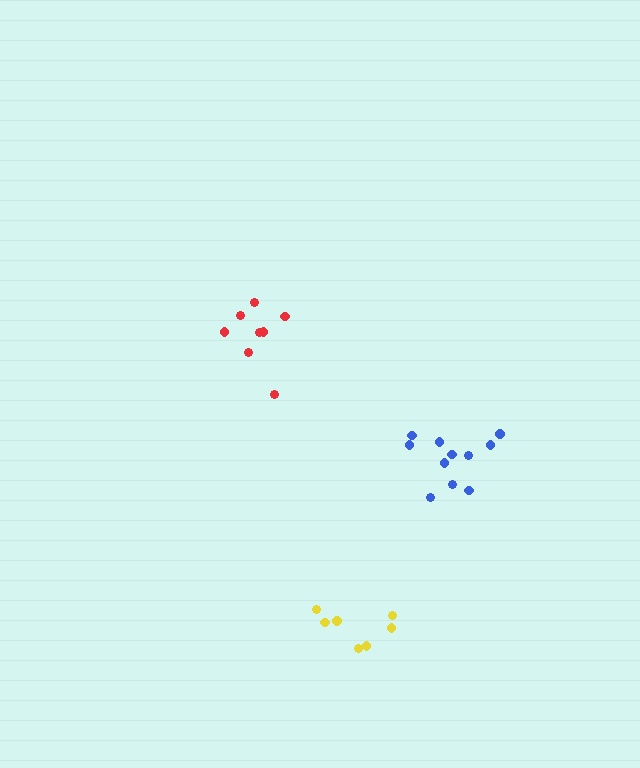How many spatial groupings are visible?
There are 3 spatial groupings.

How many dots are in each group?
Group 1: 7 dots, Group 2: 8 dots, Group 3: 11 dots (26 total).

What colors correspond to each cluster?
The clusters are colored: yellow, red, blue.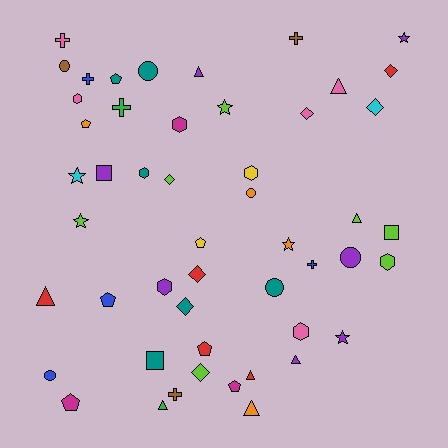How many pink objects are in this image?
There are 5 pink objects.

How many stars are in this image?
There are 6 stars.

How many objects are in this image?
There are 50 objects.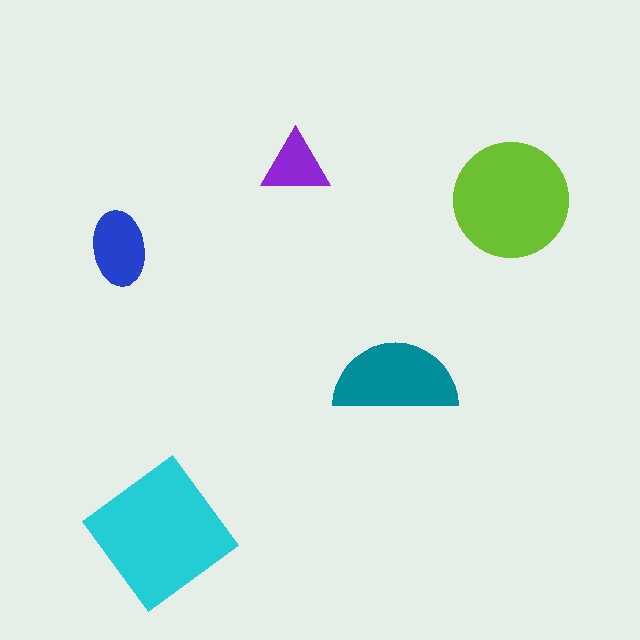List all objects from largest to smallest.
The cyan diamond, the lime circle, the teal semicircle, the blue ellipse, the purple triangle.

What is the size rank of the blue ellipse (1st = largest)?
4th.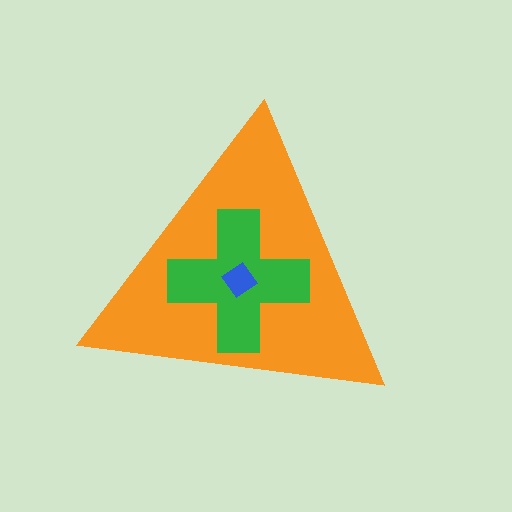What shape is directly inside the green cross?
The blue diamond.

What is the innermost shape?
The blue diamond.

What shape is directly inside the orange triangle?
The green cross.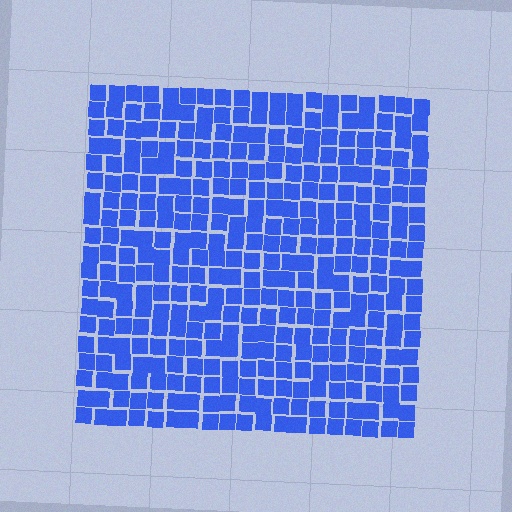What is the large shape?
The large shape is a square.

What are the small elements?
The small elements are squares.